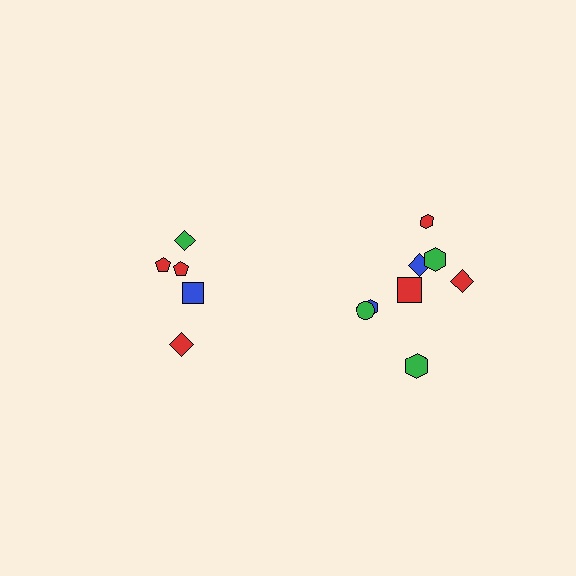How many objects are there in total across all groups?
There are 13 objects.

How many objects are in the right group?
There are 8 objects.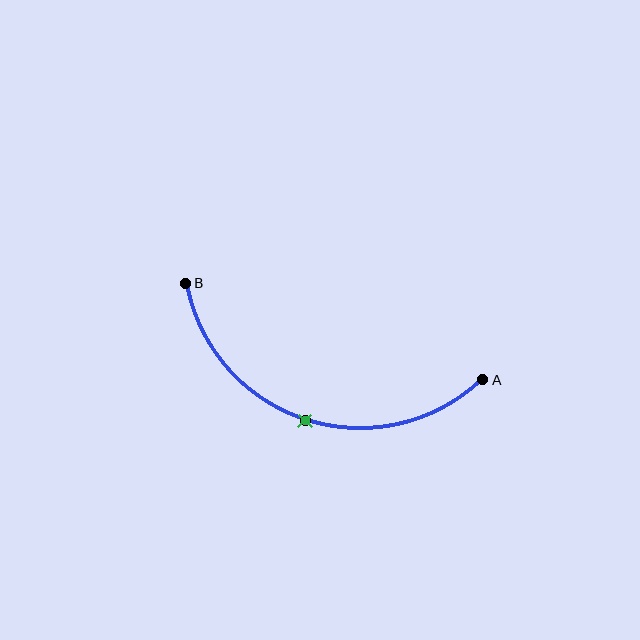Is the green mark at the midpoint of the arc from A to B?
Yes. The green mark lies on the arc at equal arc-length from both A and B — it is the arc midpoint.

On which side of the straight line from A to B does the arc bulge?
The arc bulges below the straight line connecting A and B.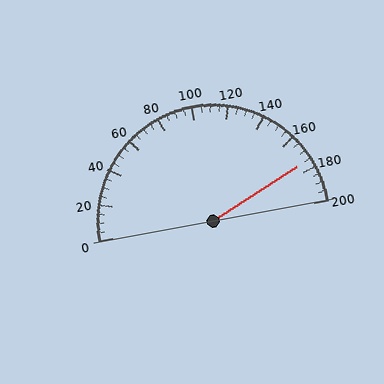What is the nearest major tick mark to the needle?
The nearest major tick mark is 180.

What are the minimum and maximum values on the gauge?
The gauge ranges from 0 to 200.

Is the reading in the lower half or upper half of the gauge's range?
The reading is in the upper half of the range (0 to 200).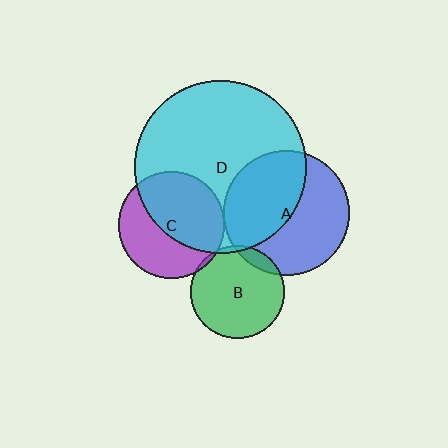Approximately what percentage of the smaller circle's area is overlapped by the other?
Approximately 5%.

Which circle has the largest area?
Circle D (cyan).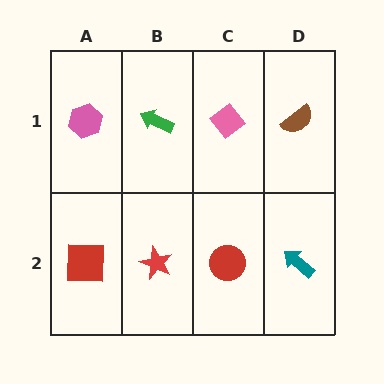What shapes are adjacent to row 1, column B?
A red star (row 2, column B), a pink hexagon (row 1, column A), a pink diamond (row 1, column C).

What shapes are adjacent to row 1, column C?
A red circle (row 2, column C), a green arrow (row 1, column B), a brown semicircle (row 1, column D).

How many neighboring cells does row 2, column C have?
3.